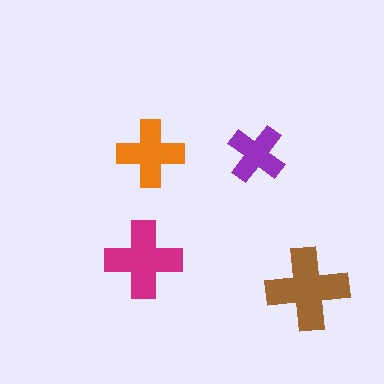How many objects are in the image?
There are 4 objects in the image.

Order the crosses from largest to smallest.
the brown one, the magenta one, the orange one, the purple one.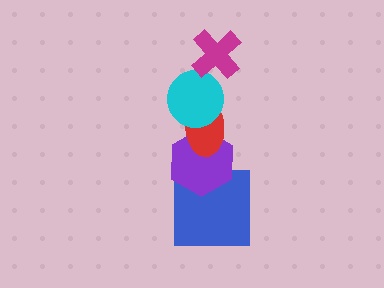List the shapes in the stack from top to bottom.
From top to bottom: the magenta cross, the cyan circle, the red ellipse, the purple hexagon, the blue square.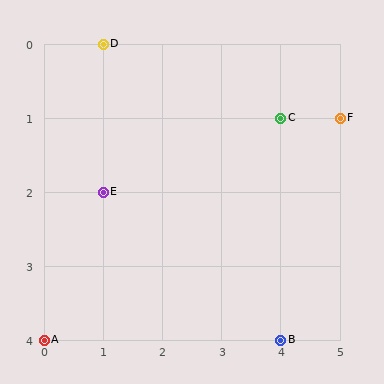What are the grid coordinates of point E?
Point E is at grid coordinates (1, 2).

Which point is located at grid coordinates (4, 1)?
Point C is at (4, 1).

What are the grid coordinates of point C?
Point C is at grid coordinates (4, 1).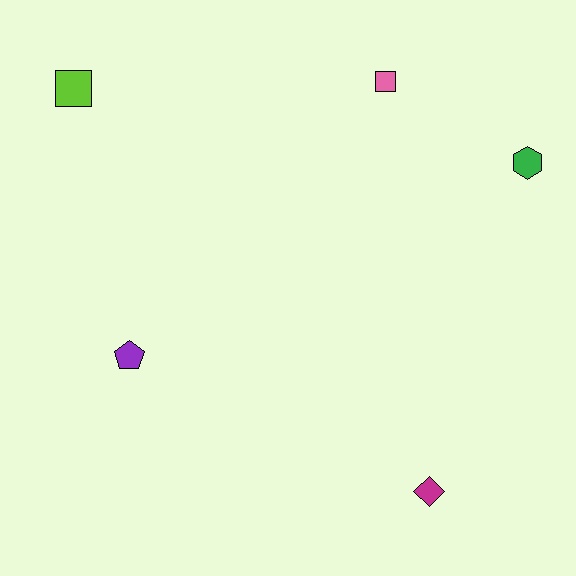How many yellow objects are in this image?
There are no yellow objects.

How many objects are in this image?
There are 5 objects.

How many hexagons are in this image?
There is 1 hexagon.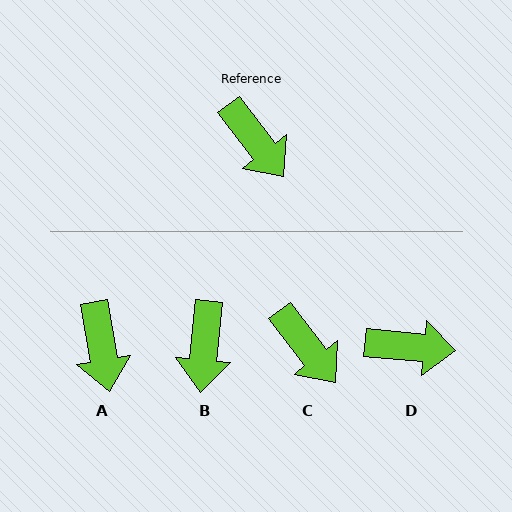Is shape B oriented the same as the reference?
No, it is off by about 43 degrees.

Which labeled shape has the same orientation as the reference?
C.